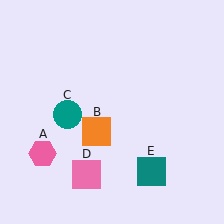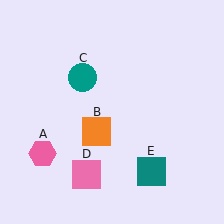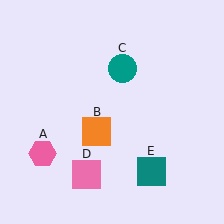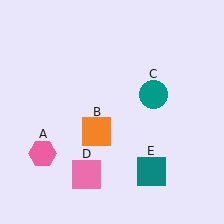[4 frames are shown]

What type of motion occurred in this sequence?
The teal circle (object C) rotated clockwise around the center of the scene.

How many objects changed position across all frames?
1 object changed position: teal circle (object C).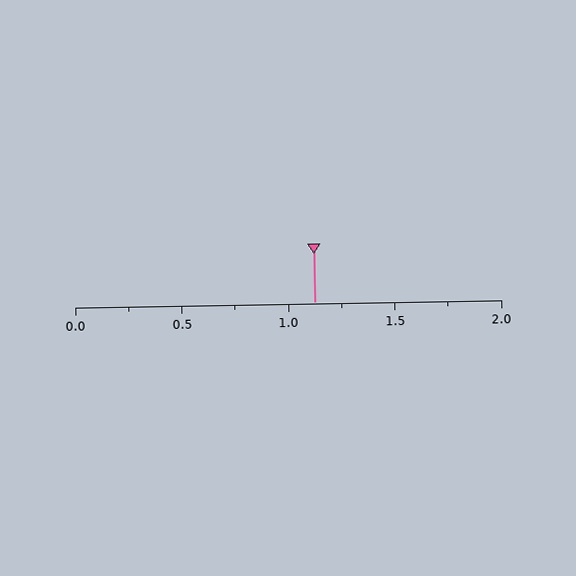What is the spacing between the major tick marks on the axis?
The major ticks are spaced 0.5 apart.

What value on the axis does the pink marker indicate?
The marker indicates approximately 1.12.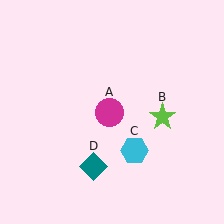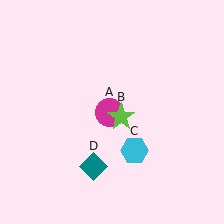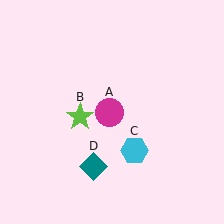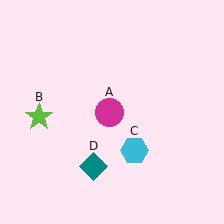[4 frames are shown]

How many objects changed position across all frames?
1 object changed position: lime star (object B).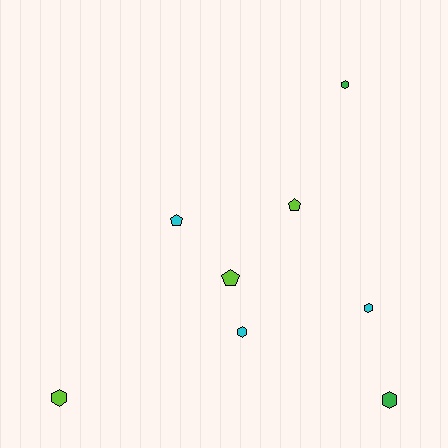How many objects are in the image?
There are 8 objects.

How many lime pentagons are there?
There are 2 lime pentagons.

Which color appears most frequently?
Cyan, with 3 objects.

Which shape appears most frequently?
Hexagon, with 5 objects.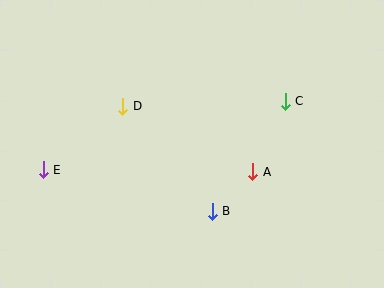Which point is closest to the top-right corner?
Point C is closest to the top-right corner.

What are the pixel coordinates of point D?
Point D is at (123, 106).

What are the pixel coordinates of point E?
Point E is at (43, 170).